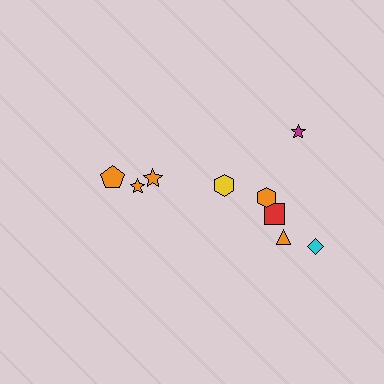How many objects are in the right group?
There are 6 objects.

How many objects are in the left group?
There are 3 objects.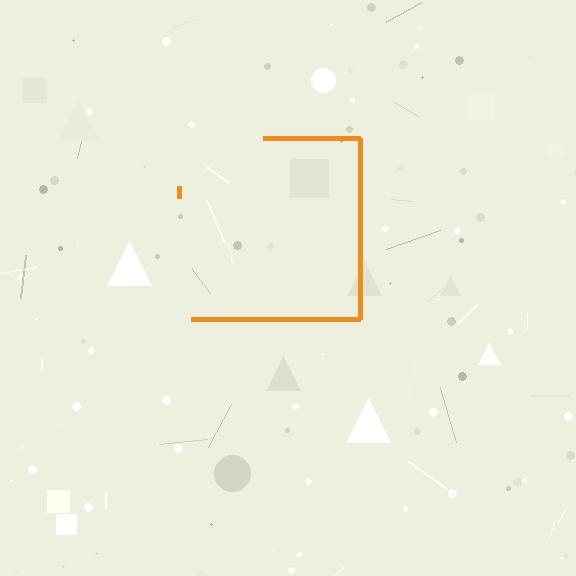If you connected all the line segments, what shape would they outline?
They would outline a square.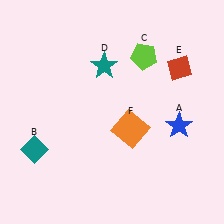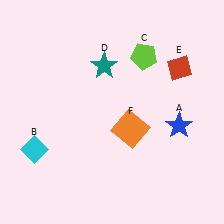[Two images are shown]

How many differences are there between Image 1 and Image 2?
There is 1 difference between the two images.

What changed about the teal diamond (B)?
In Image 1, B is teal. In Image 2, it changed to cyan.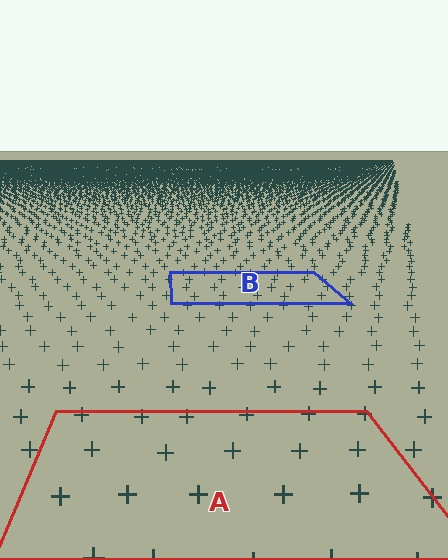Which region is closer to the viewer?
Region A is closer. The texture elements there are larger and more spread out.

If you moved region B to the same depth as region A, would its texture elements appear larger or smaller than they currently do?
They would appear larger. At a closer depth, the same texture elements are projected at a bigger on-screen size.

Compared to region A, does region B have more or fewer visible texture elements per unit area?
Region B has more texture elements per unit area — they are packed more densely because it is farther away.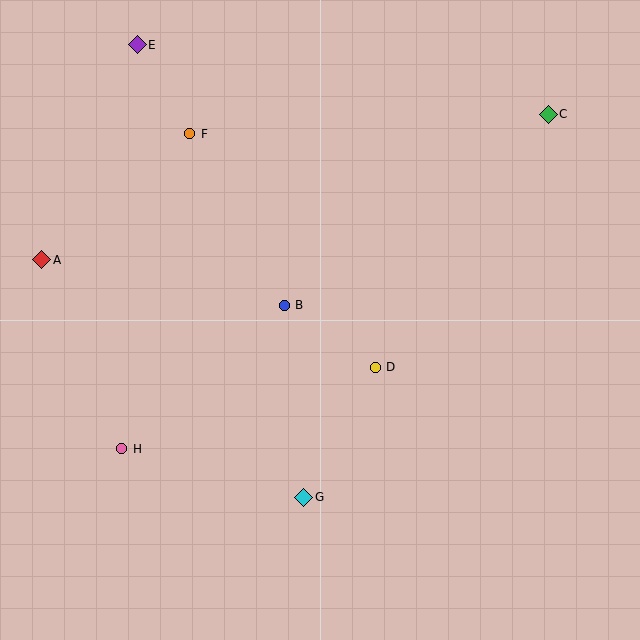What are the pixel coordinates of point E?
Point E is at (137, 45).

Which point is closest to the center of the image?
Point B at (284, 305) is closest to the center.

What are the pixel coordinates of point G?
Point G is at (304, 497).